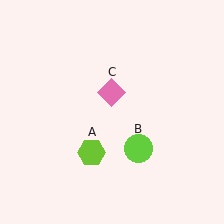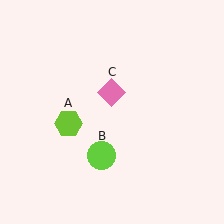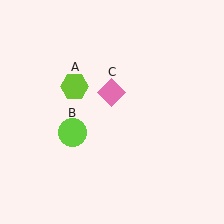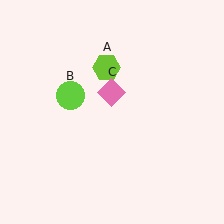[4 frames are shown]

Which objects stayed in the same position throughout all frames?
Pink diamond (object C) remained stationary.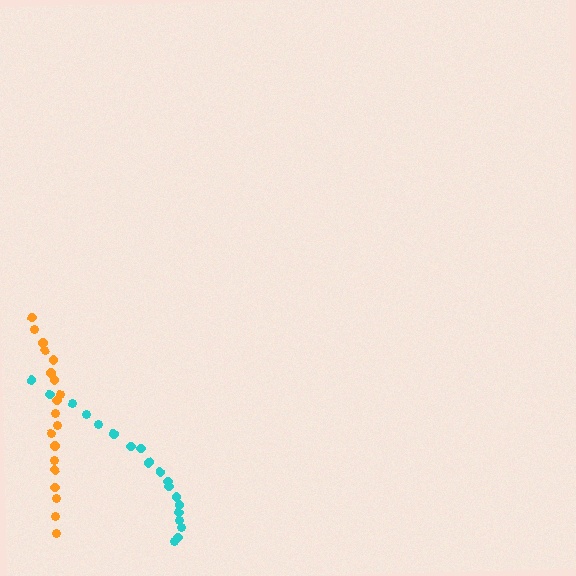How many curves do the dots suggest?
There are 2 distinct paths.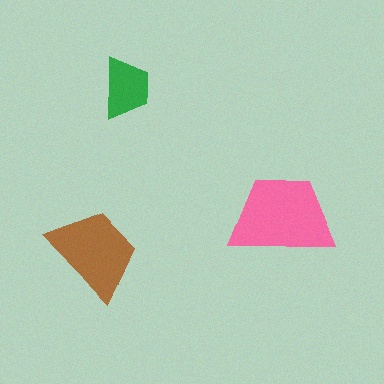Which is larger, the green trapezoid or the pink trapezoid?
The pink one.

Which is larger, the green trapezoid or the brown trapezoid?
The brown one.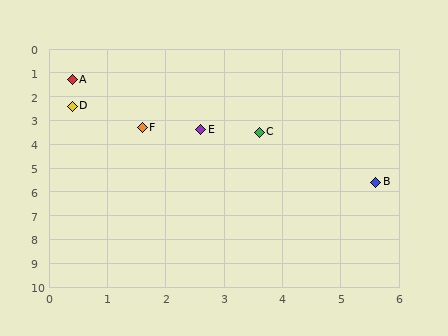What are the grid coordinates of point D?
Point D is at approximately (0.4, 2.4).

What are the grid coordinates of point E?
Point E is at approximately (2.6, 3.4).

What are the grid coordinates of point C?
Point C is at approximately (3.6, 3.5).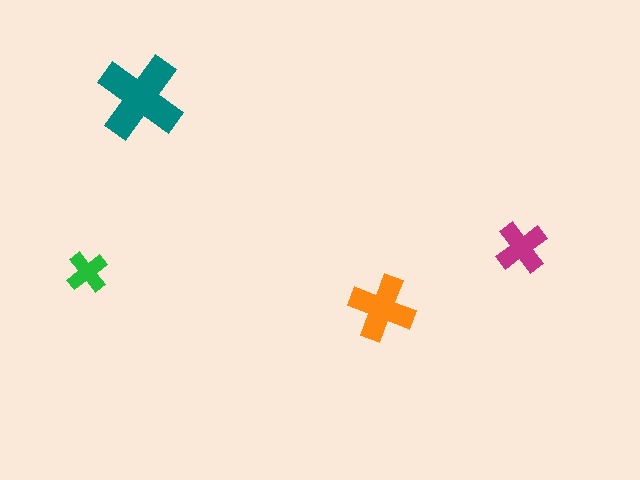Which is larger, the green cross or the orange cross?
The orange one.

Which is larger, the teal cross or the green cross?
The teal one.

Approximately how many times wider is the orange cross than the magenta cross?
About 1.5 times wider.